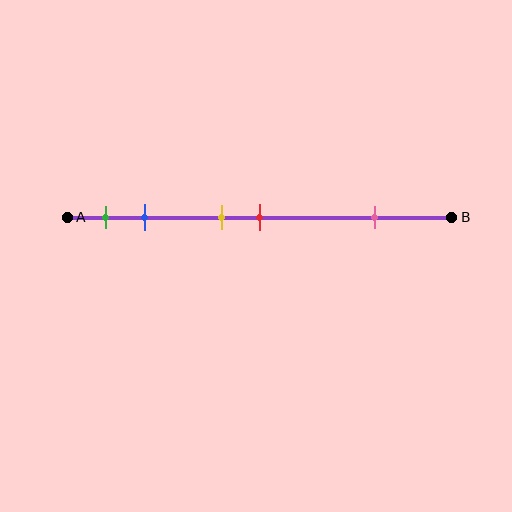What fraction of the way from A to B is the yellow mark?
The yellow mark is approximately 40% (0.4) of the way from A to B.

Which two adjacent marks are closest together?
The yellow and red marks are the closest adjacent pair.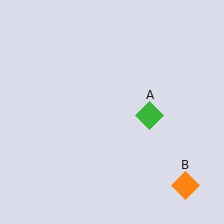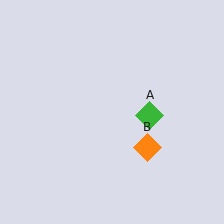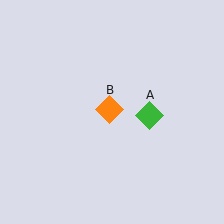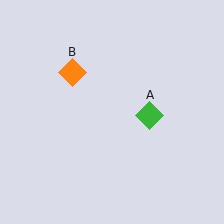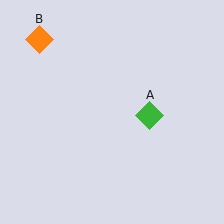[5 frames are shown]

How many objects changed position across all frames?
1 object changed position: orange diamond (object B).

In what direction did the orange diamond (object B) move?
The orange diamond (object B) moved up and to the left.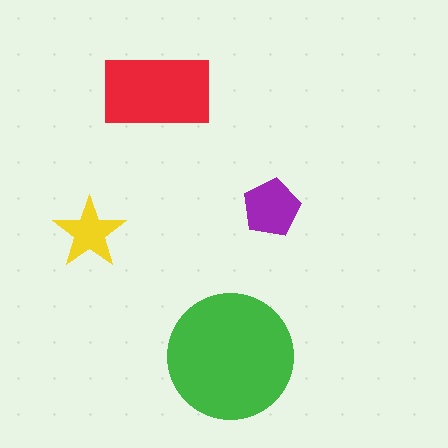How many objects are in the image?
There are 4 objects in the image.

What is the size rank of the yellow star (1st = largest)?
4th.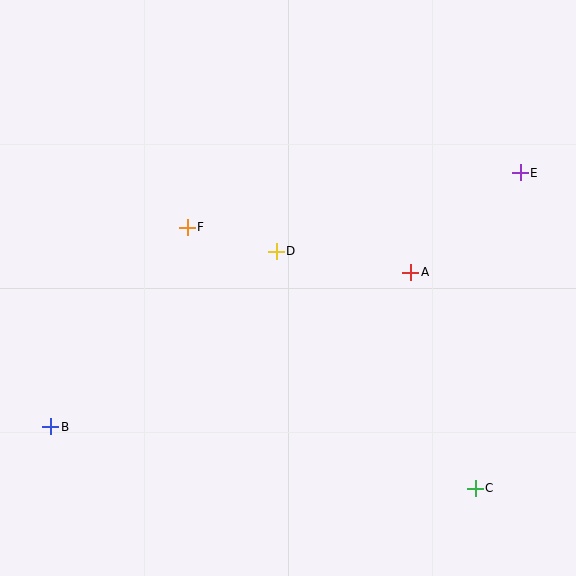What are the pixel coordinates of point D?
Point D is at (276, 251).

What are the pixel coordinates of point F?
Point F is at (187, 227).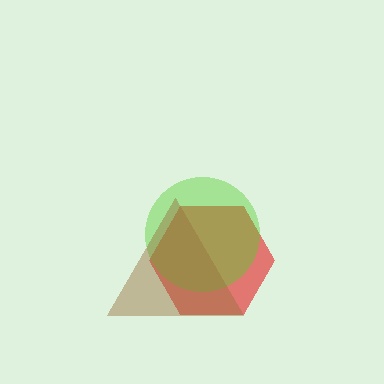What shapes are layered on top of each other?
The layered shapes are: a red hexagon, a lime circle, a brown triangle.